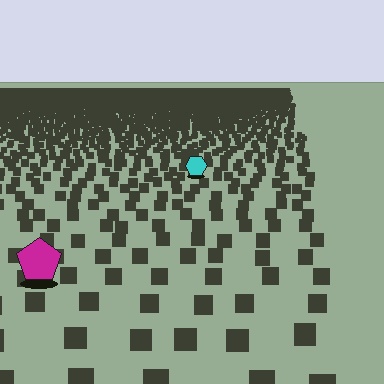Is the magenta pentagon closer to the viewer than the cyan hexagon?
Yes. The magenta pentagon is closer — you can tell from the texture gradient: the ground texture is coarser near it.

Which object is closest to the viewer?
The magenta pentagon is closest. The texture marks near it are larger and more spread out.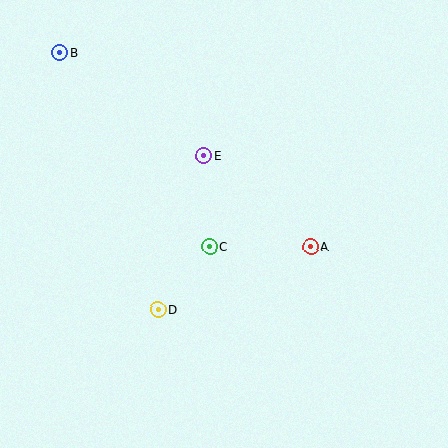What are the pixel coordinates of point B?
Point B is at (59, 53).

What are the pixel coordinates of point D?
Point D is at (158, 310).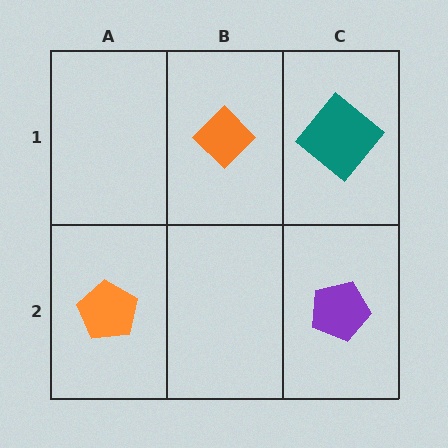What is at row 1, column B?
An orange diamond.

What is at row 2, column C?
A purple pentagon.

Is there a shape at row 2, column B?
No, that cell is empty.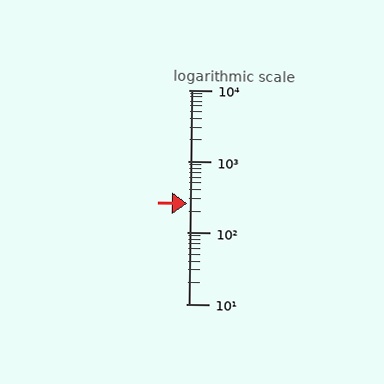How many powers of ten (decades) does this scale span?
The scale spans 3 decades, from 10 to 10000.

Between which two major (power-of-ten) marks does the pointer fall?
The pointer is between 100 and 1000.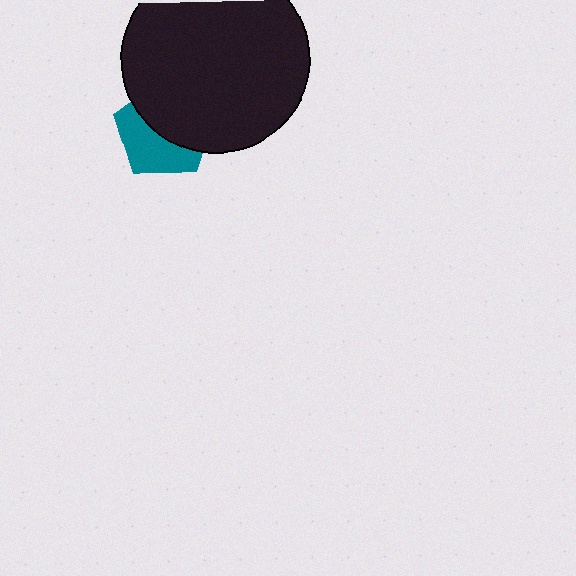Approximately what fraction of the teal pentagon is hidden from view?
Roughly 54% of the teal pentagon is hidden behind the black circle.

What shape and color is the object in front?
The object in front is a black circle.